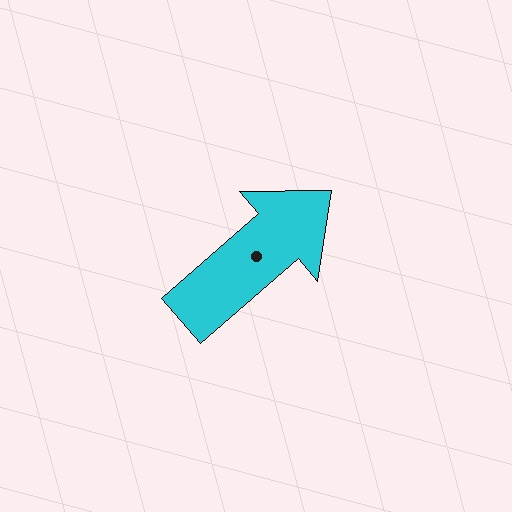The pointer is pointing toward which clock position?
Roughly 2 o'clock.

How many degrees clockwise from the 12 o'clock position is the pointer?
Approximately 49 degrees.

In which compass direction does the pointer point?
Northeast.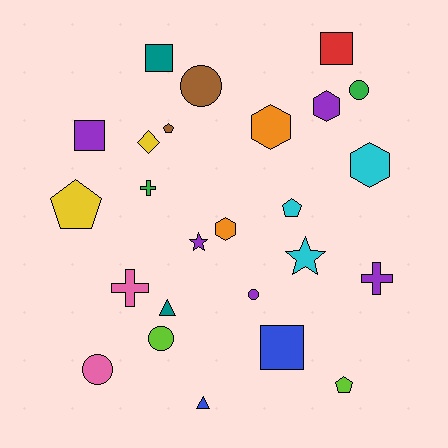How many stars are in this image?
There are 2 stars.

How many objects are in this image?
There are 25 objects.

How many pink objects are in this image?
There are 2 pink objects.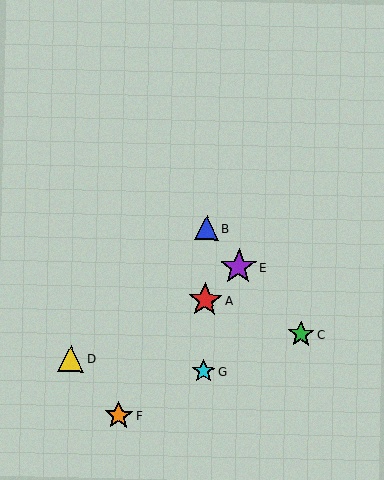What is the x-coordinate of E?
Object E is at x≈239.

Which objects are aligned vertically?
Objects A, B, G are aligned vertically.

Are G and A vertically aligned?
Yes, both are at x≈203.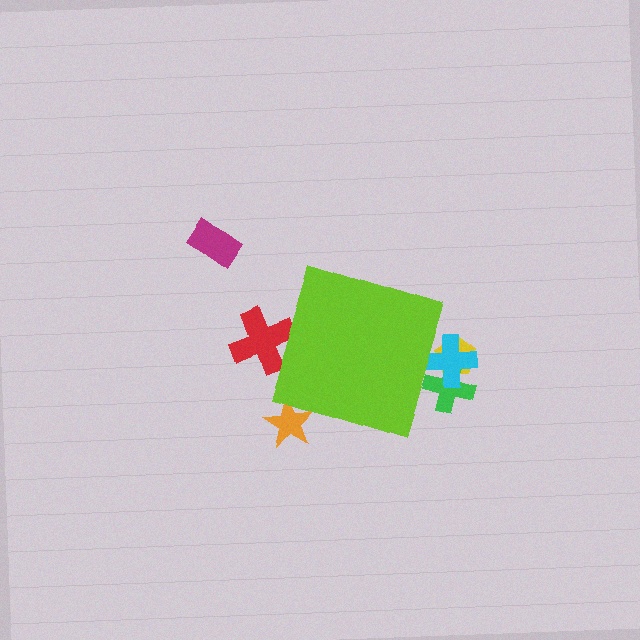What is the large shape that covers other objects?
A lime diamond.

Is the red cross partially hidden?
Yes, the red cross is partially hidden behind the lime diamond.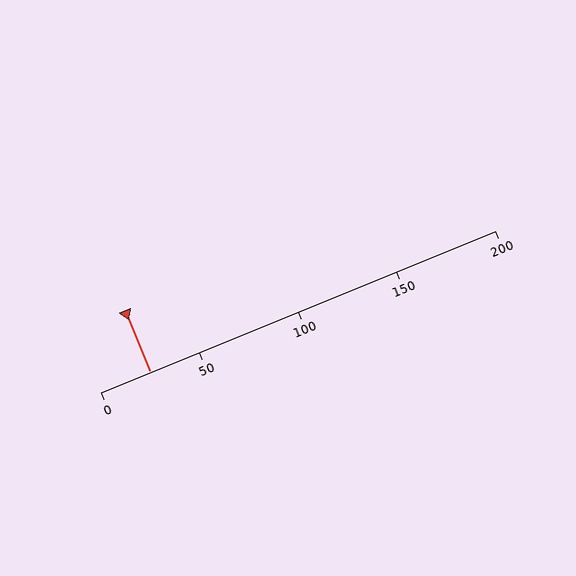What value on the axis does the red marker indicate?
The marker indicates approximately 25.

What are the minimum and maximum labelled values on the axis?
The axis runs from 0 to 200.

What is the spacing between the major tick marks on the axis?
The major ticks are spaced 50 apart.